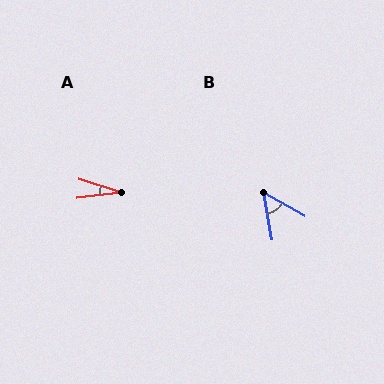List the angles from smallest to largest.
A (24°), B (50°).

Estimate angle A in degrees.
Approximately 24 degrees.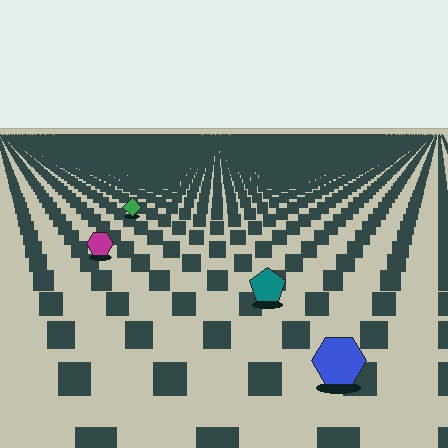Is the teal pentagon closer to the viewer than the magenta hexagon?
Yes. The teal pentagon is closer — you can tell from the texture gradient: the ground texture is coarser near it.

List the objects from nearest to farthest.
From nearest to farthest: the blue hexagon, the teal pentagon, the magenta hexagon, the green diamond.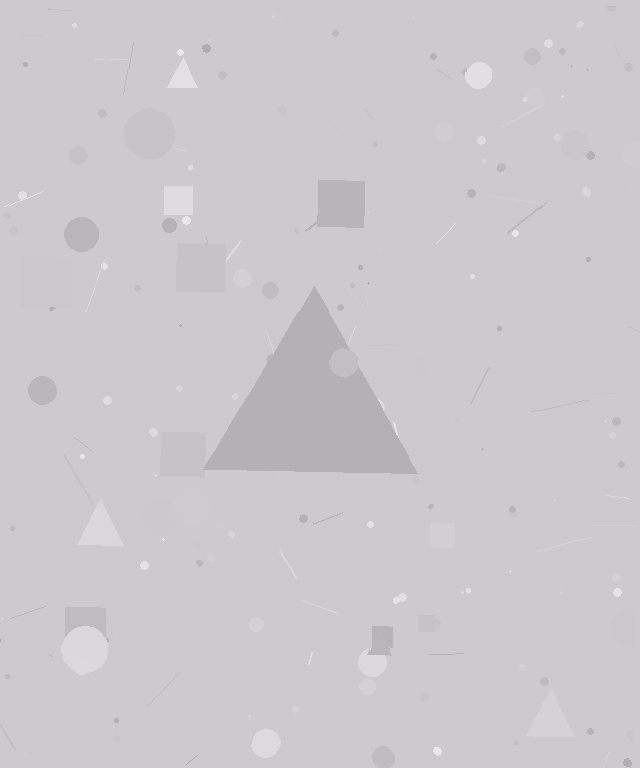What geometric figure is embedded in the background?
A triangle is embedded in the background.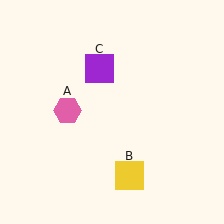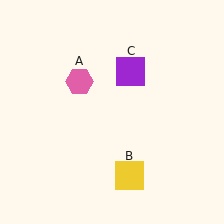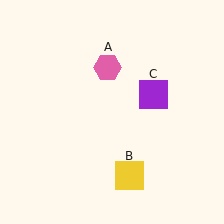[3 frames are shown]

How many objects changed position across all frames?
2 objects changed position: pink hexagon (object A), purple square (object C).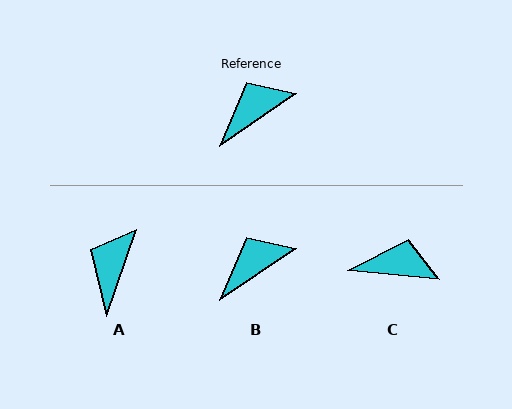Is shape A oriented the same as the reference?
No, it is off by about 37 degrees.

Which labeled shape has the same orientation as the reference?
B.